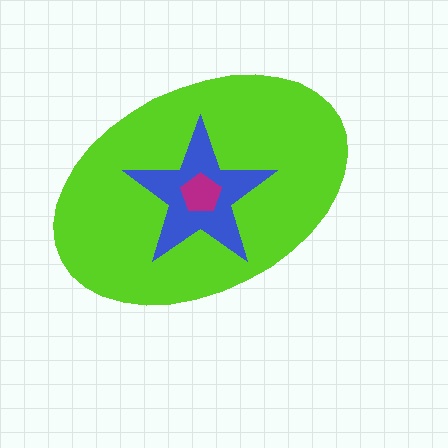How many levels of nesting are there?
3.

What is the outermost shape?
The lime ellipse.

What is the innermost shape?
The magenta pentagon.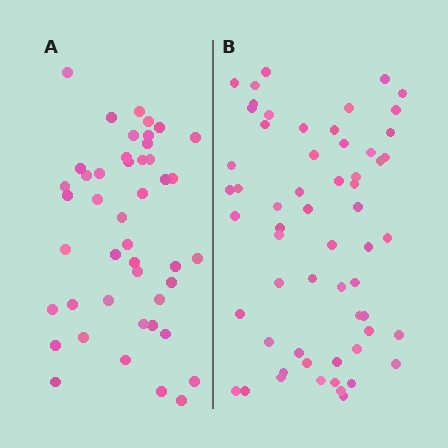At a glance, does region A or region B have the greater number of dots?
Region B (the right region) has more dots.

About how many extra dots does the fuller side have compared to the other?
Region B has approximately 15 more dots than region A.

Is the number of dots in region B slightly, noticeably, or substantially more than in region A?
Region B has noticeably more, but not dramatically so. The ratio is roughly 1.3 to 1.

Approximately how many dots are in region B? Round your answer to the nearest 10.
About 60 dots. (The exact count is 59, which rounds to 60.)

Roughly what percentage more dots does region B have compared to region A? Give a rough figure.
About 30% more.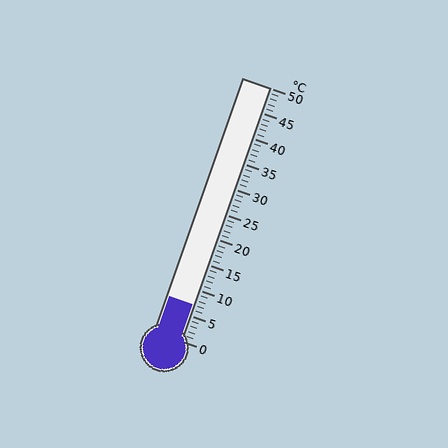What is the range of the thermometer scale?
The thermometer scale ranges from 0°C to 50°C.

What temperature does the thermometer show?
The thermometer shows approximately 7°C.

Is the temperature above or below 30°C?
The temperature is below 30°C.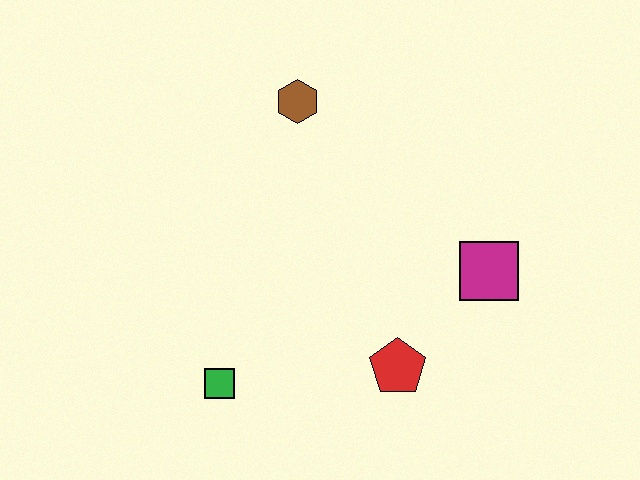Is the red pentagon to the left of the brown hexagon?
No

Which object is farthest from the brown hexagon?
The green square is farthest from the brown hexagon.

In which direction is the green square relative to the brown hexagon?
The green square is below the brown hexagon.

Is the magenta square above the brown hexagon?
No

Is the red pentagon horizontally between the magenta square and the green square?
Yes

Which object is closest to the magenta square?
The red pentagon is closest to the magenta square.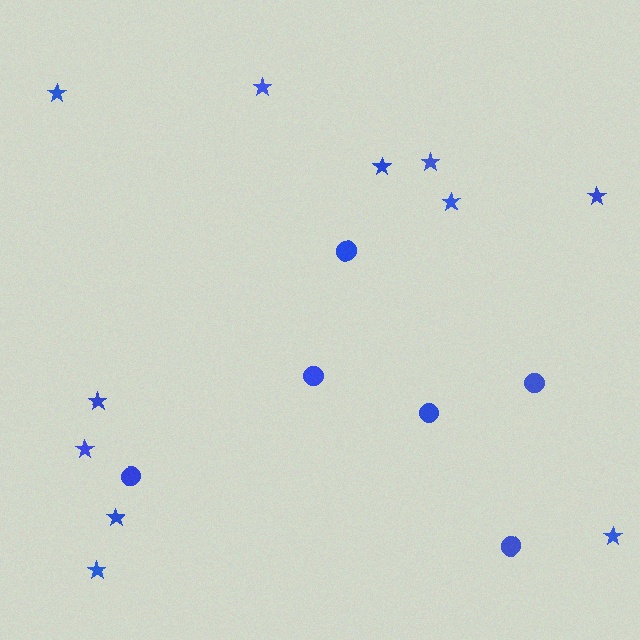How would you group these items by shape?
There are 2 groups: one group of circles (6) and one group of stars (11).